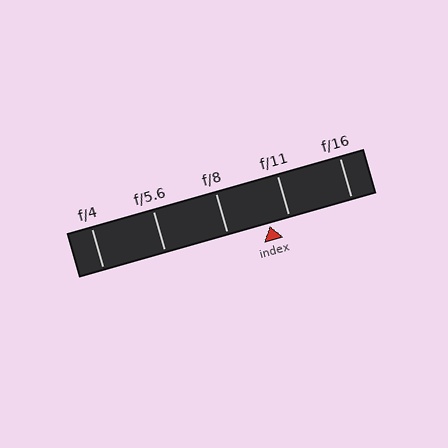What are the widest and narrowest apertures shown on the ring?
The widest aperture shown is f/4 and the narrowest is f/16.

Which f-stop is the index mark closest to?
The index mark is closest to f/11.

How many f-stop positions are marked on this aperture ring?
There are 5 f-stop positions marked.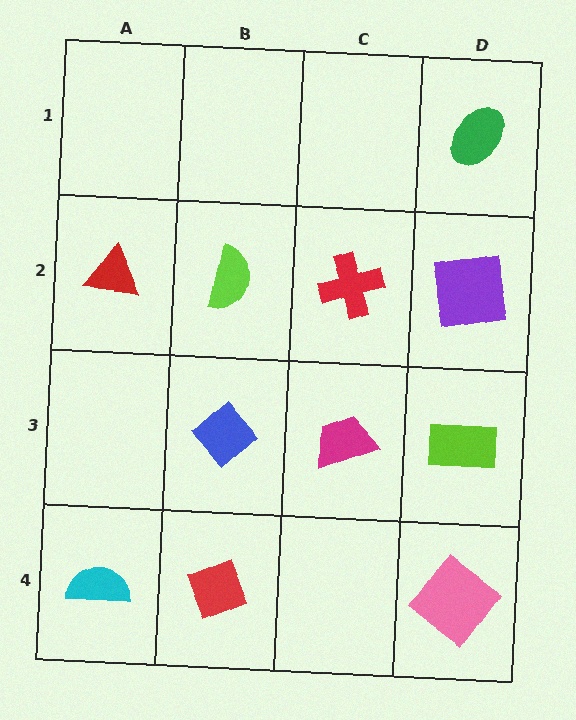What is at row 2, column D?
A purple square.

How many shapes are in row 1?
1 shape.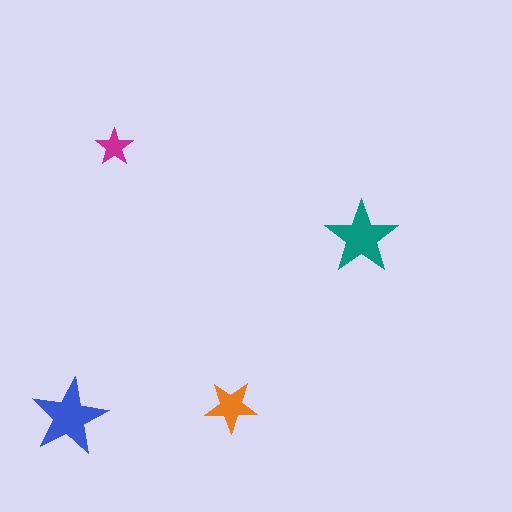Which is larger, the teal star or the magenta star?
The teal one.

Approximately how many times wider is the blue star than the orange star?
About 1.5 times wider.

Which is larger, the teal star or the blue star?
The blue one.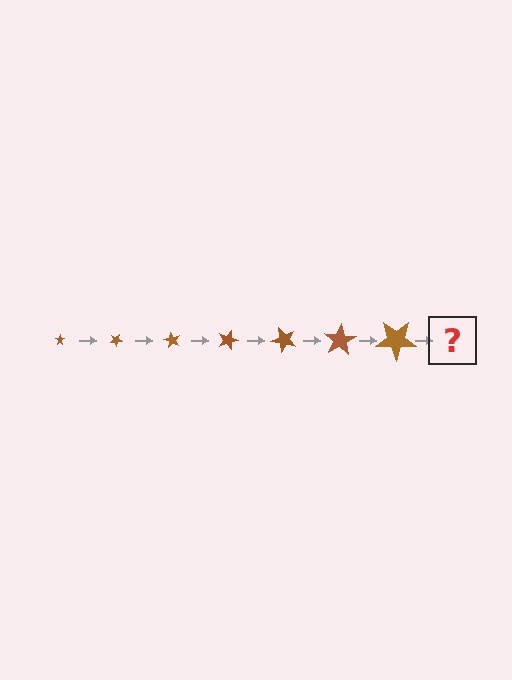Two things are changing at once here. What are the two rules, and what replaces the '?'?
The two rules are that the star grows larger each step and it rotates 30 degrees each step. The '?' should be a star, larger than the previous one and rotated 210 degrees from the start.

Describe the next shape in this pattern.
It should be a star, larger than the previous one and rotated 210 degrees from the start.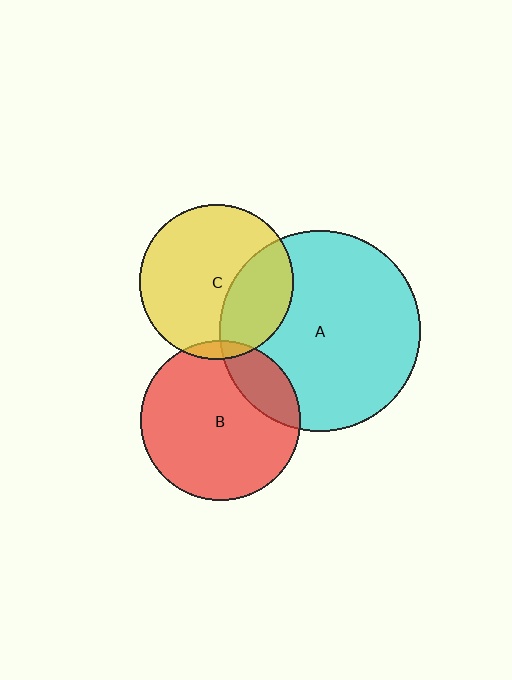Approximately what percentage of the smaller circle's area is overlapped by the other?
Approximately 30%.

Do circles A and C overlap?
Yes.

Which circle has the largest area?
Circle A (cyan).